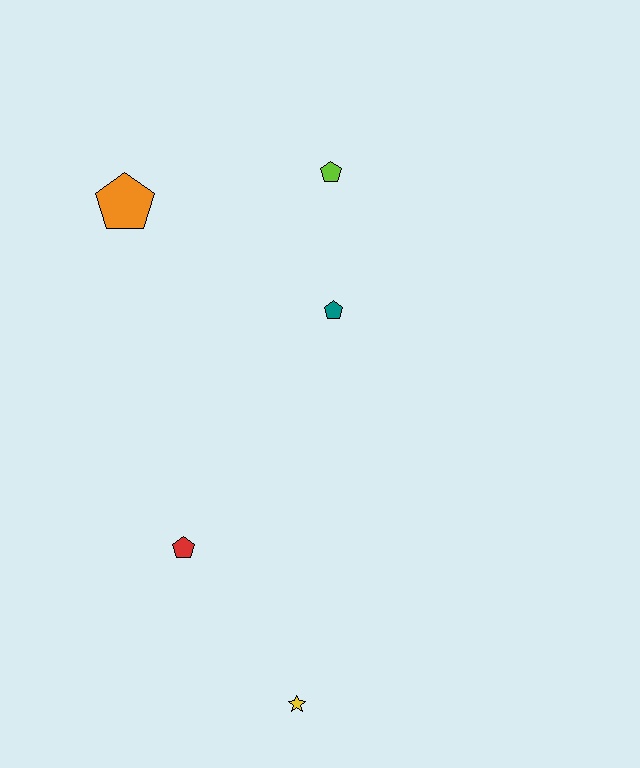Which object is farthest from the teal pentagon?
The yellow star is farthest from the teal pentagon.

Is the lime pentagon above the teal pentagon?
Yes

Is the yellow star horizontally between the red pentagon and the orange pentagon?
No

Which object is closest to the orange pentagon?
The lime pentagon is closest to the orange pentagon.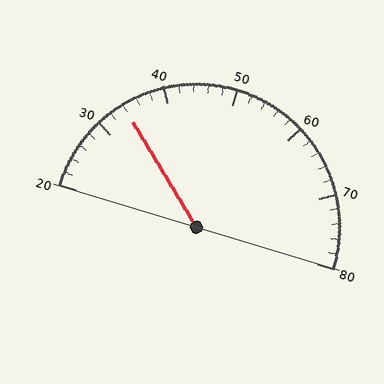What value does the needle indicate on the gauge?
The needle indicates approximately 34.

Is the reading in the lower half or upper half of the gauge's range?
The reading is in the lower half of the range (20 to 80).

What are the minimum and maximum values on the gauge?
The gauge ranges from 20 to 80.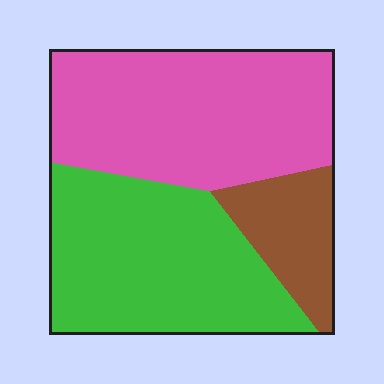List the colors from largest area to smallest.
From largest to smallest: pink, green, brown.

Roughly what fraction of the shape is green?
Green takes up between a quarter and a half of the shape.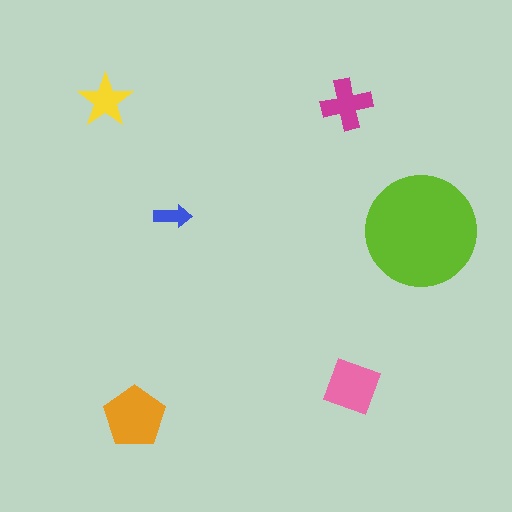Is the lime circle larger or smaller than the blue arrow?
Larger.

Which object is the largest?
The lime circle.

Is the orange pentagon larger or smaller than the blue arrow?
Larger.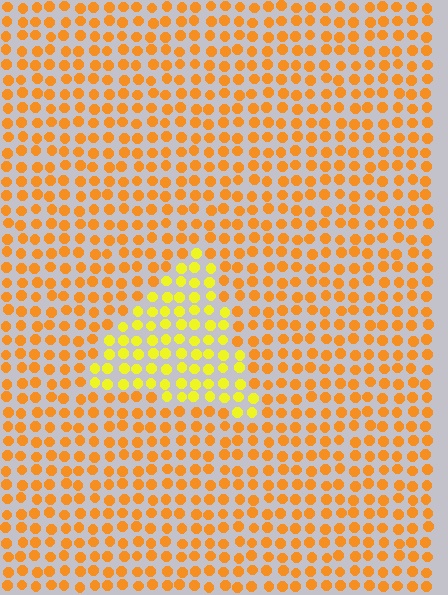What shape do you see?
I see a triangle.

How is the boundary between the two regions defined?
The boundary is defined purely by a slight shift in hue (about 31 degrees). Spacing, size, and orientation are identical on both sides.